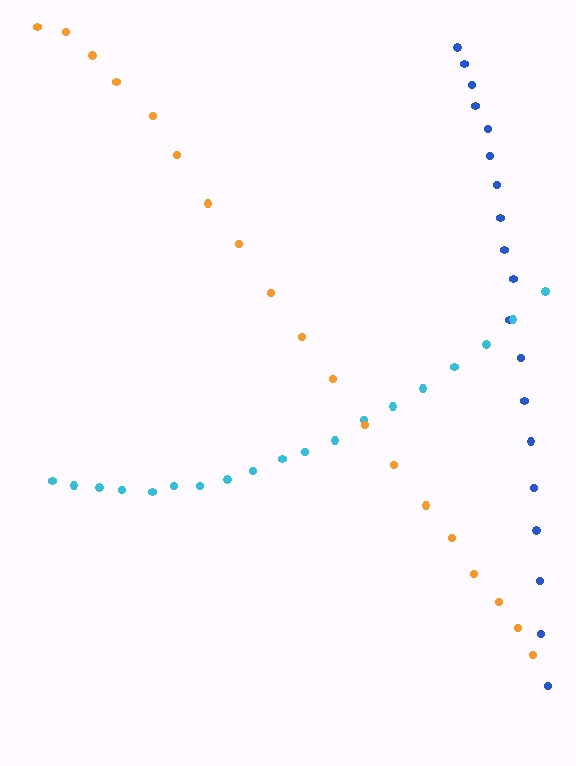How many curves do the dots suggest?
There are 3 distinct paths.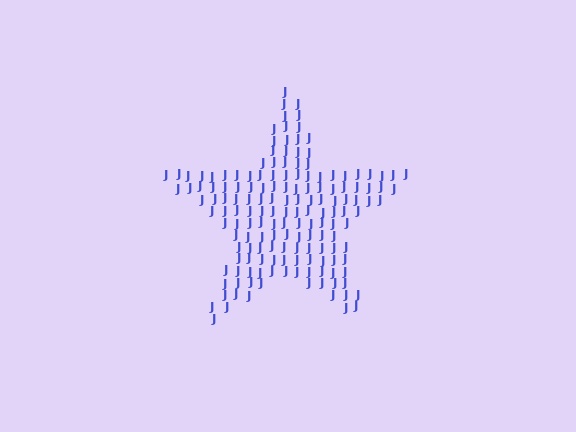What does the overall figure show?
The overall figure shows a star.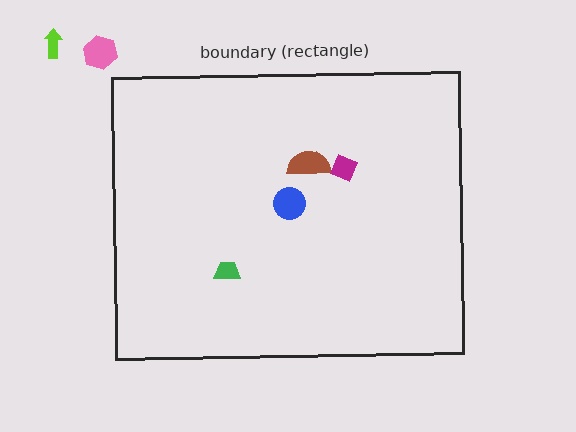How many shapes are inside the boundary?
4 inside, 2 outside.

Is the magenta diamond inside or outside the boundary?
Inside.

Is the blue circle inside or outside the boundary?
Inside.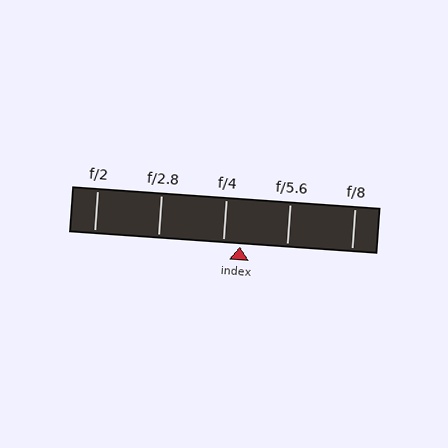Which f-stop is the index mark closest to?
The index mark is closest to f/4.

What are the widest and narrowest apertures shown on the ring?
The widest aperture shown is f/2 and the narrowest is f/8.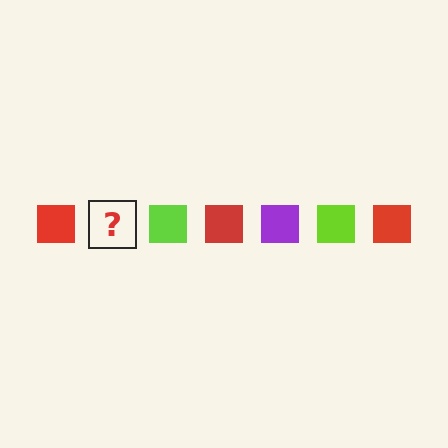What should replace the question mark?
The question mark should be replaced with a purple square.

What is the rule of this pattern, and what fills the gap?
The rule is that the pattern cycles through red, purple, lime squares. The gap should be filled with a purple square.